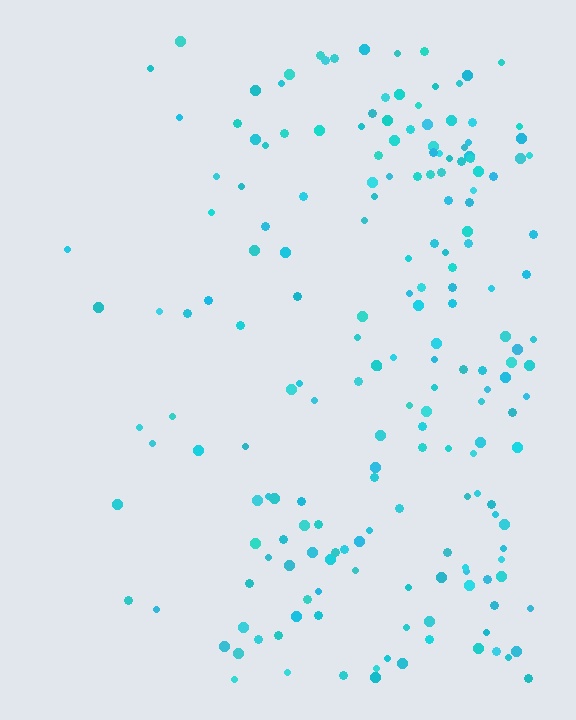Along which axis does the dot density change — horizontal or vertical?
Horizontal.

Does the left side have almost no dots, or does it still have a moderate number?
Still a moderate number, just noticeably fewer than the right.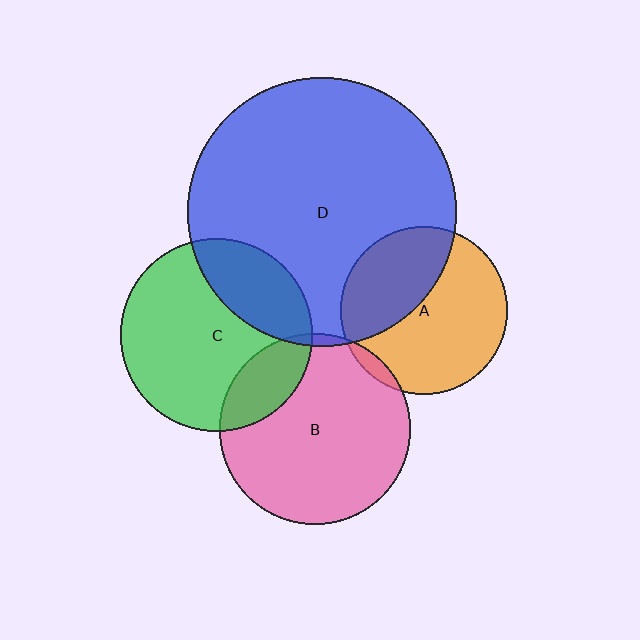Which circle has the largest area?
Circle D (blue).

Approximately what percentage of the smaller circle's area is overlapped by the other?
Approximately 40%.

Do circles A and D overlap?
Yes.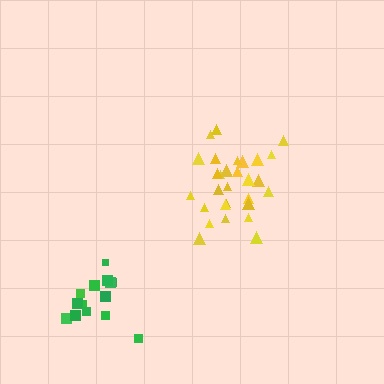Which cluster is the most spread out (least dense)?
Green.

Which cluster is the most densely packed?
Yellow.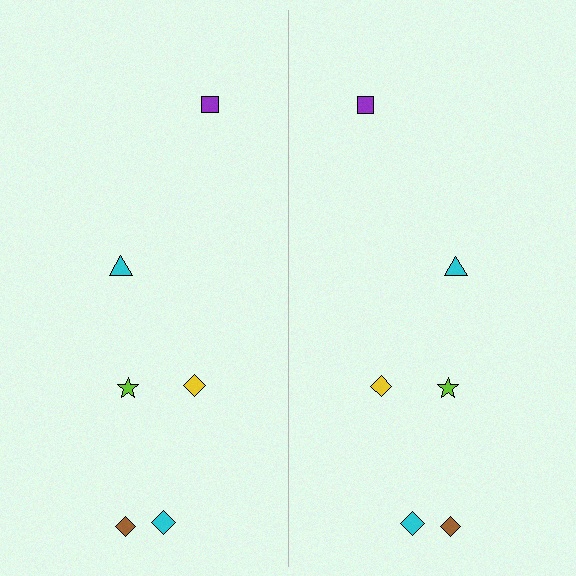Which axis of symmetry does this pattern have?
The pattern has a vertical axis of symmetry running through the center of the image.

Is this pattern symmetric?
Yes, this pattern has bilateral (reflection) symmetry.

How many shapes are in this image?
There are 12 shapes in this image.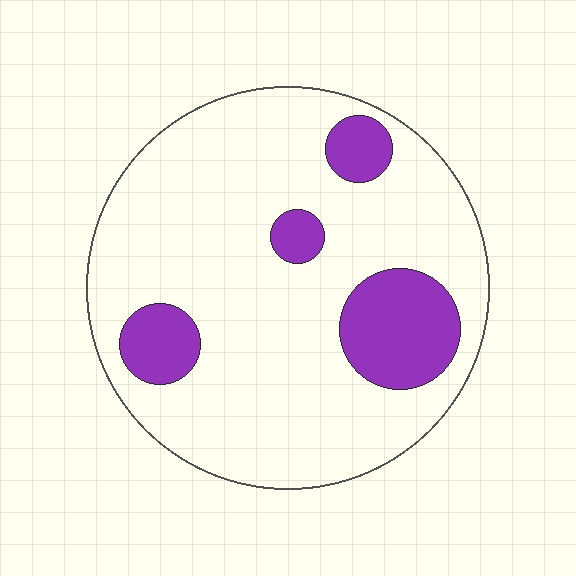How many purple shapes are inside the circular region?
4.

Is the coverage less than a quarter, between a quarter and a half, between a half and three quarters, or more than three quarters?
Less than a quarter.